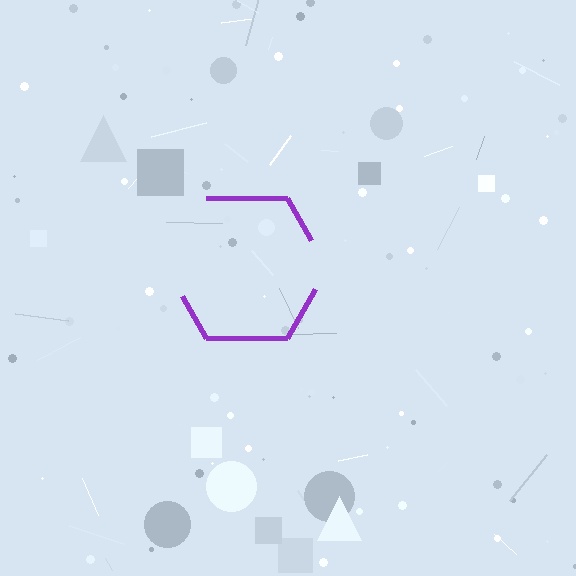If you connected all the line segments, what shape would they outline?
They would outline a hexagon.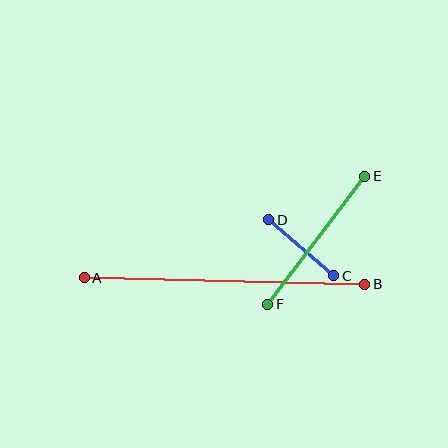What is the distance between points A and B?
The distance is approximately 281 pixels.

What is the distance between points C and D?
The distance is approximately 86 pixels.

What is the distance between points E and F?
The distance is approximately 161 pixels.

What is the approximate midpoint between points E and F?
The midpoint is at approximately (316, 240) pixels.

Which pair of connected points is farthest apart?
Points A and B are farthest apart.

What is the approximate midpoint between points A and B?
The midpoint is at approximately (224, 281) pixels.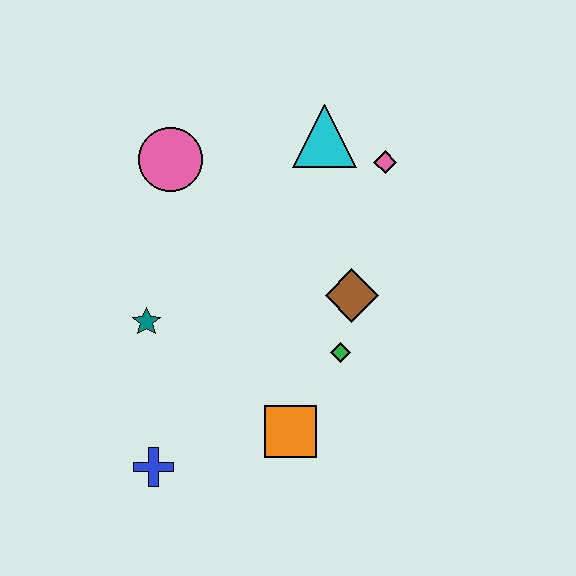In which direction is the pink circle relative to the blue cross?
The pink circle is above the blue cross.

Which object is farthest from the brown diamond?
The blue cross is farthest from the brown diamond.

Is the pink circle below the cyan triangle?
Yes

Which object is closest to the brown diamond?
The green diamond is closest to the brown diamond.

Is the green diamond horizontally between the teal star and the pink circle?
No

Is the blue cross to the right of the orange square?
No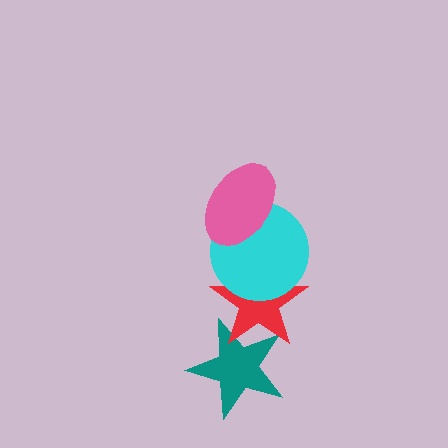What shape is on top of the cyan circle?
The pink ellipse is on top of the cyan circle.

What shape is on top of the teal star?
The red star is on top of the teal star.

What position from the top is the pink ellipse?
The pink ellipse is 1st from the top.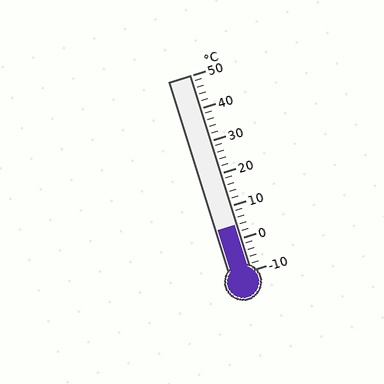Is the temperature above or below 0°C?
The temperature is above 0°C.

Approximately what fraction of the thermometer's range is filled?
The thermometer is filled to approximately 25% of its range.